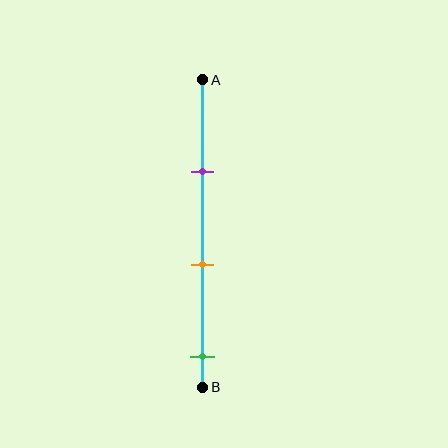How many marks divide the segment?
There are 3 marks dividing the segment.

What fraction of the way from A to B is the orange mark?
The orange mark is approximately 60% (0.6) of the way from A to B.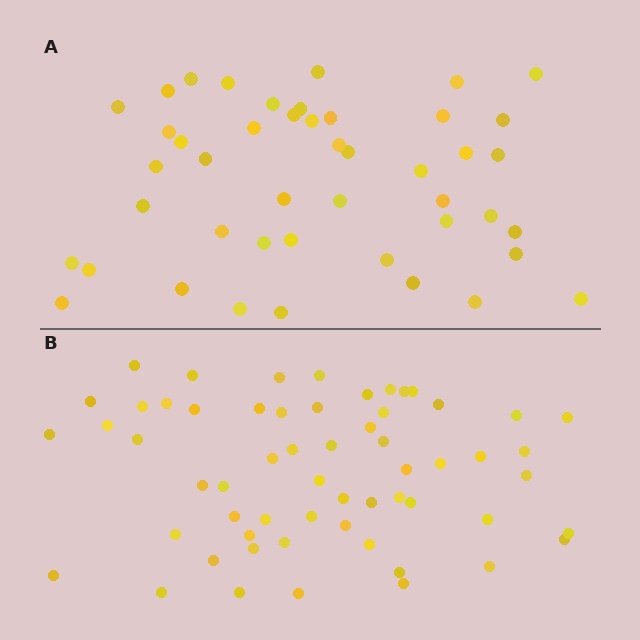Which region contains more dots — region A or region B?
Region B (the bottom region) has more dots.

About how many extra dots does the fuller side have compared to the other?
Region B has approximately 15 more dots than region A.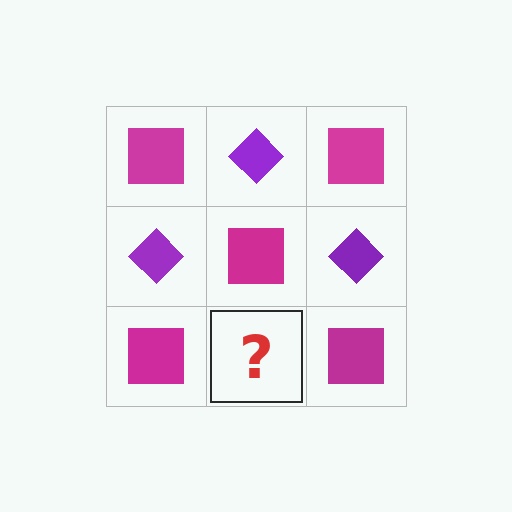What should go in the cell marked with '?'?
The missing cell should contain a purple diamond.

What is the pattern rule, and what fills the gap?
The rule is that it alternates magenta square and purple diamond in a checkerboard pattern. The gap should be filled with a purple diamond.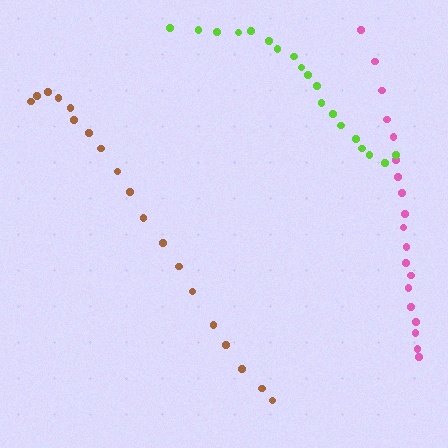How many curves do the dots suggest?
There are 3 distinct paths.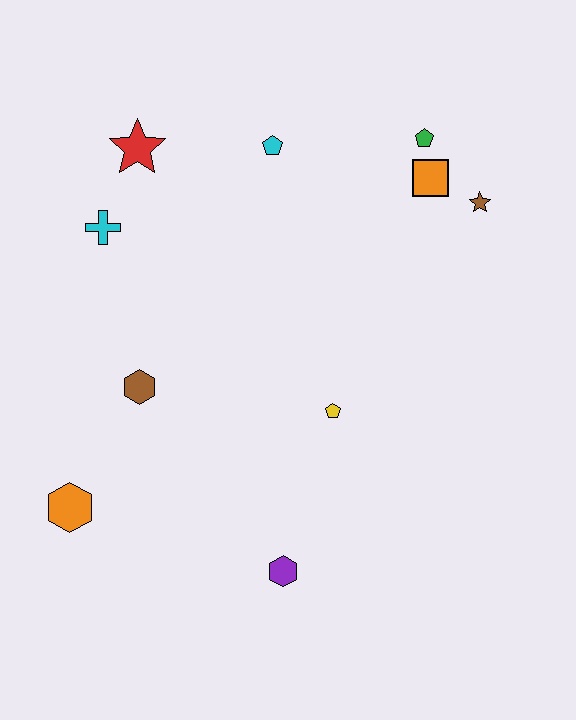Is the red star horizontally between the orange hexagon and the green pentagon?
Yes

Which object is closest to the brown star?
The orange square is closest to the brown star.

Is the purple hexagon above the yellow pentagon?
No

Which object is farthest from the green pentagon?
The orange hexagon is farthest from the green pentagon.